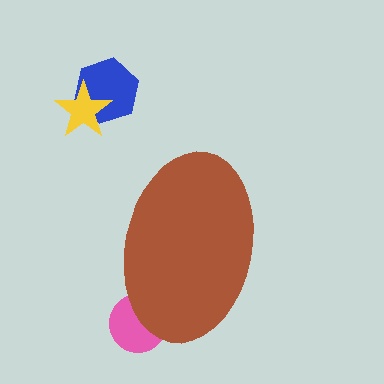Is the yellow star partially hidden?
No, the yellow star is fully visible.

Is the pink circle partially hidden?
Yes, the pink circle is partially hidden behind the brown ellipse.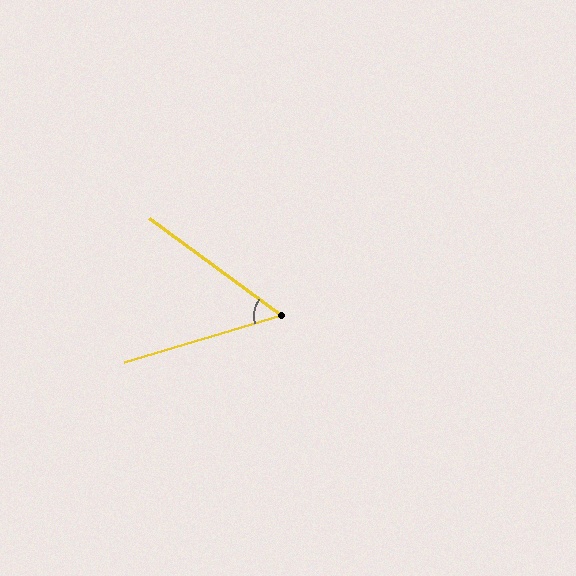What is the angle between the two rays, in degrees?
Approximately 53 degrees.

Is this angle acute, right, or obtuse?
It is acute.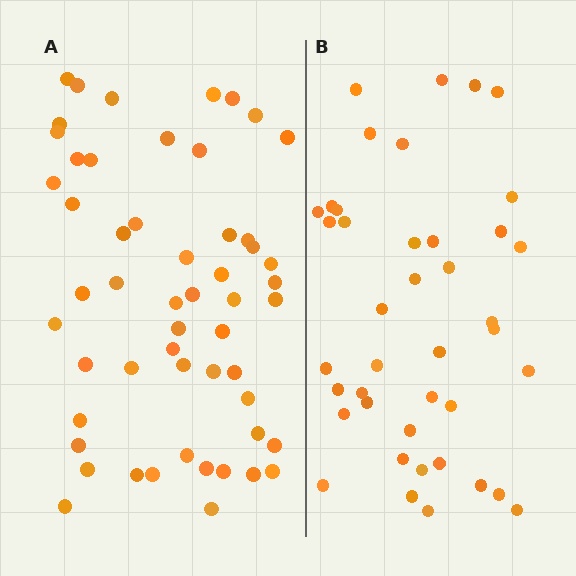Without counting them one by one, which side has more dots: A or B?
Region A (the left region) has more dots.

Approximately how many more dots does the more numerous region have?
Region A has approximately 15 more dots than region B.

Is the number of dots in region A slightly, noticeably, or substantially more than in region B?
Region A has noticeably more, but not dramatically so. The ratio is roughly 1.3 to 1.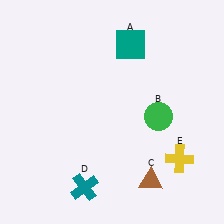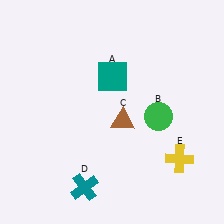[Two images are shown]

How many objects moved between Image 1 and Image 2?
2 objects moved between the two images.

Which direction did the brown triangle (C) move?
The brown triangle (C) moved up.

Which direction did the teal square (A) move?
The teal square (A) moved down.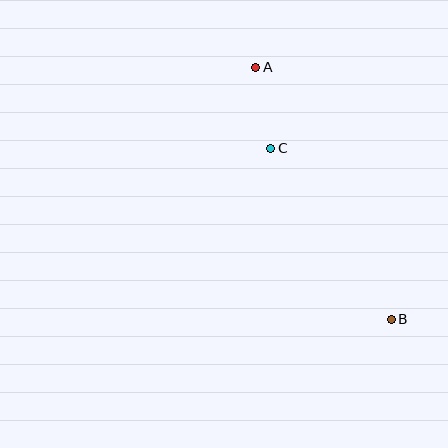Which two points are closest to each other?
Points A and C are closest to each other.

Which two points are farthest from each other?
Points A and B are farthest from each other.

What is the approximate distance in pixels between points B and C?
The distance between B and C is approximately 209 pixels.